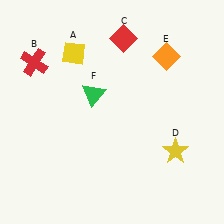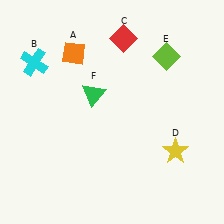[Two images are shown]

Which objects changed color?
A changed from yellow to orange. B changed from red to cyan. E changed from orange to lime.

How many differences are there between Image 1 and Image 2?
There are 3 differences between the two images.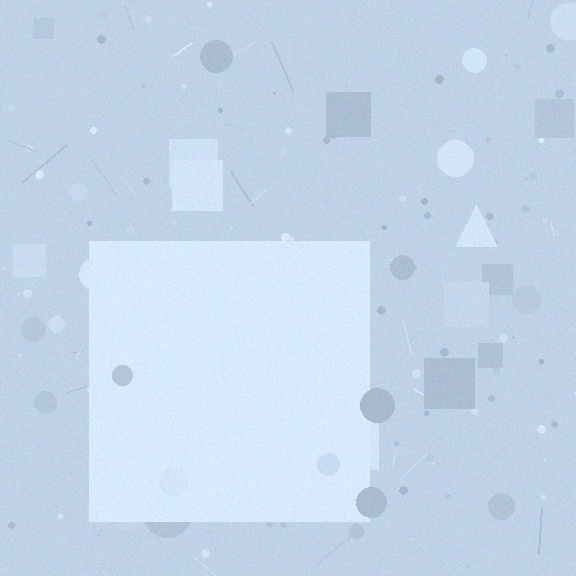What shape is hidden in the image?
A square is hidden in the image.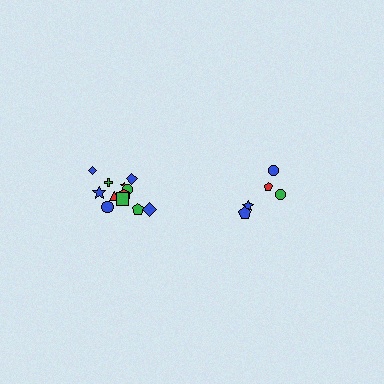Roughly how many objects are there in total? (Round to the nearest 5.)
Roughly 15 objects in total.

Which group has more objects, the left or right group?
The left group.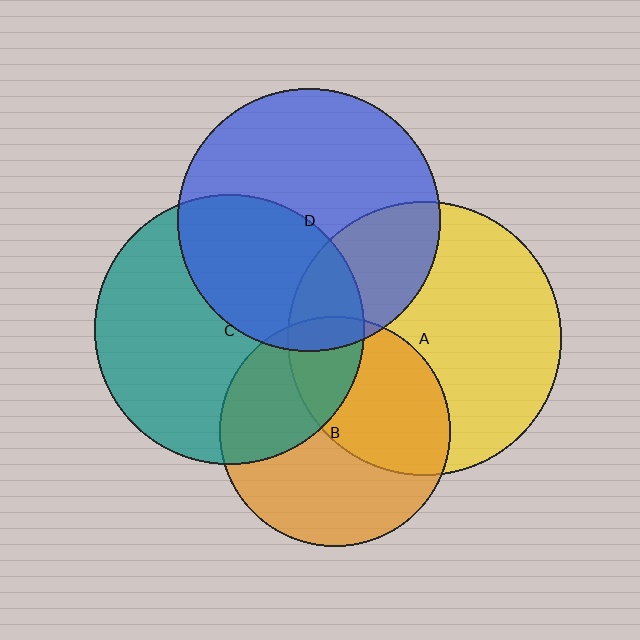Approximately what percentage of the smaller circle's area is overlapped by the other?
Approximately 45%.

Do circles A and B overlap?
Yes.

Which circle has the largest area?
Circle A (yellow).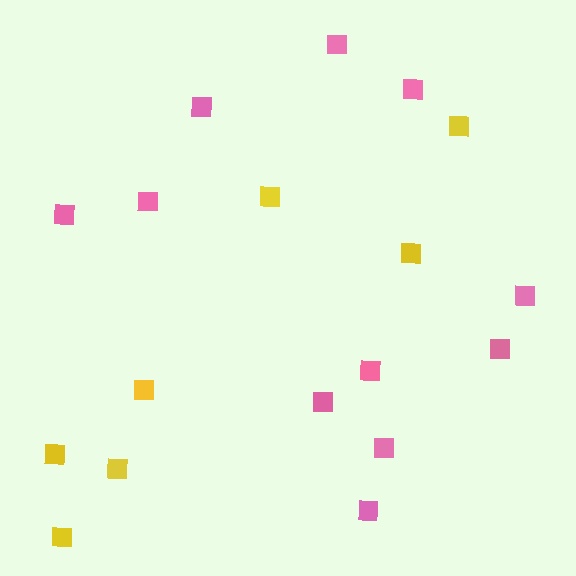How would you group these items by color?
There are 2 groups: one group of pink squares (11) and one group of yellow squares (7).